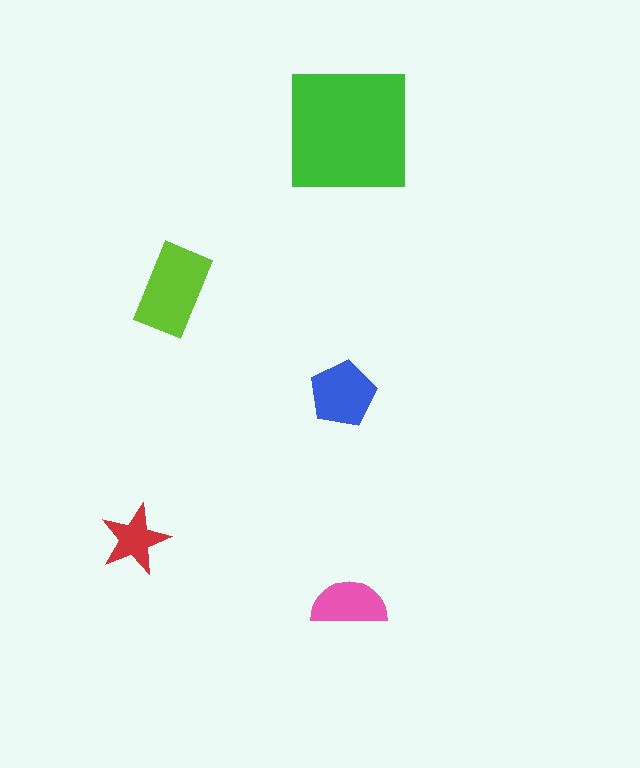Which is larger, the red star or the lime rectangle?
The lime rectangle.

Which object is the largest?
The green square.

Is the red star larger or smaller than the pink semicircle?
Smaller.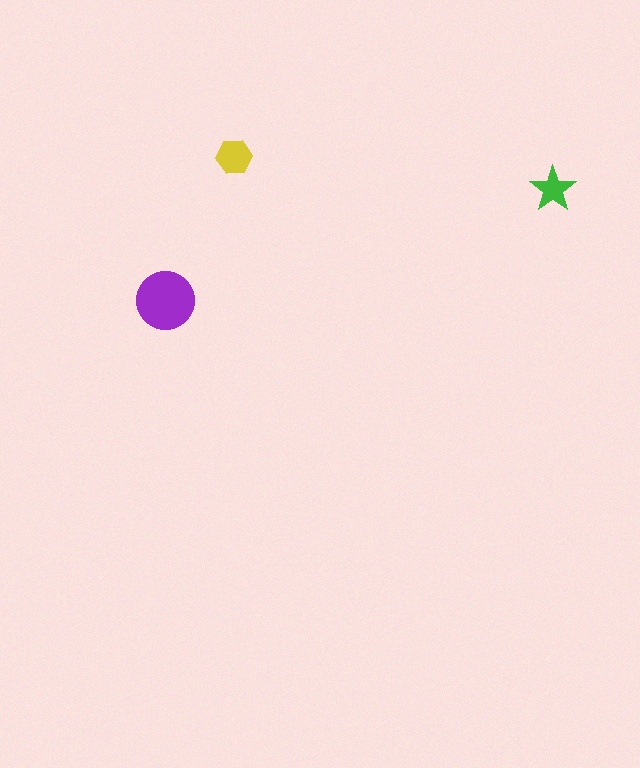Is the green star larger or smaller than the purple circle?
Smaller.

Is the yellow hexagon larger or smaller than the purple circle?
Smaller.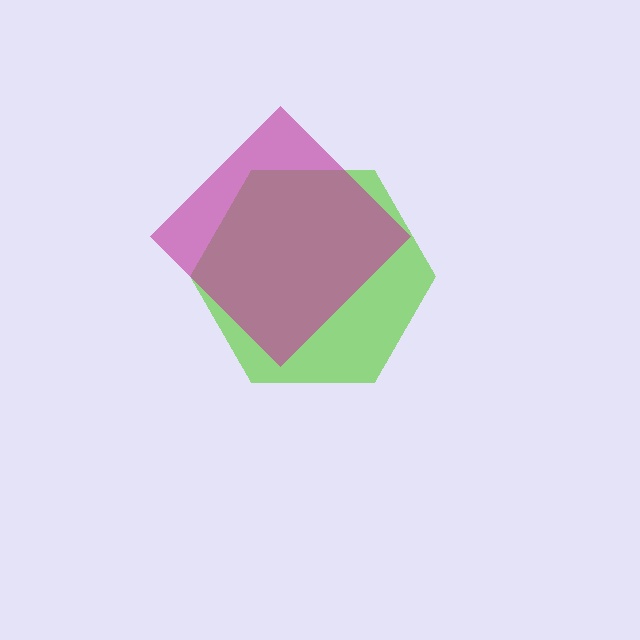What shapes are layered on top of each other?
The layered shapes are: a lime hexagon, a magenta diamond.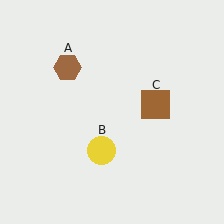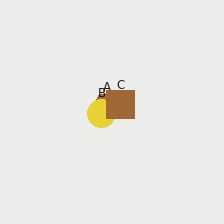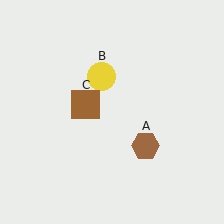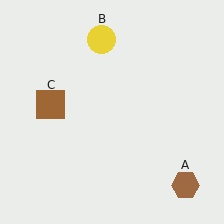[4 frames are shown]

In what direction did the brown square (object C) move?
The brown square (object C) moved left.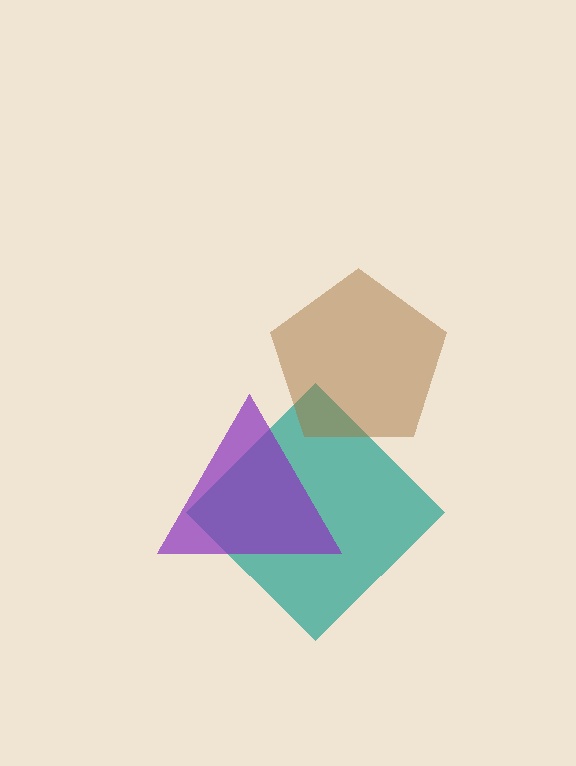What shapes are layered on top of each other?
The layered shapes are: a teal diamond, a purple triangle, a brown pentagon.